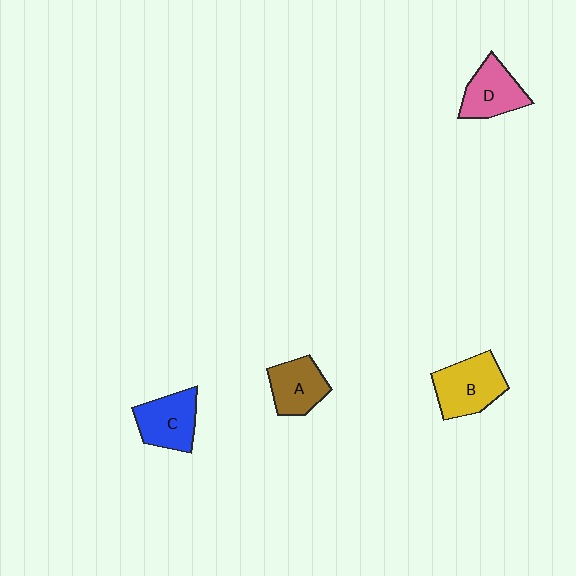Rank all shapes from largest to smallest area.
From largest to smallest: B (yellow), C (blue), D (pink), A (brown).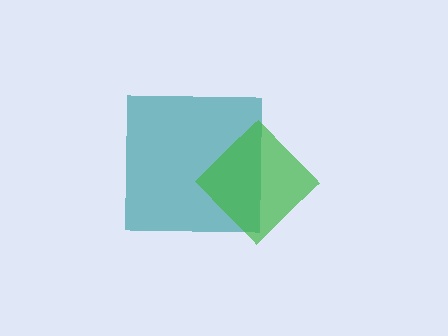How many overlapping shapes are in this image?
There are 2 overlapping shapes in the image.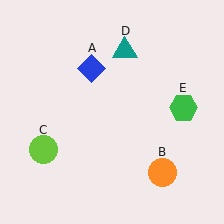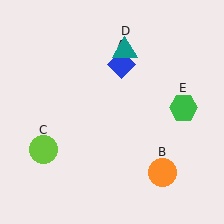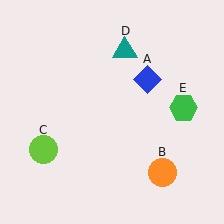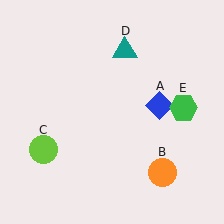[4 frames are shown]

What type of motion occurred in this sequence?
The blue diamond (object A) rotated clockwise around the center of the scene.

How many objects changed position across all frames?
1 object changed position: blue diamond (object A).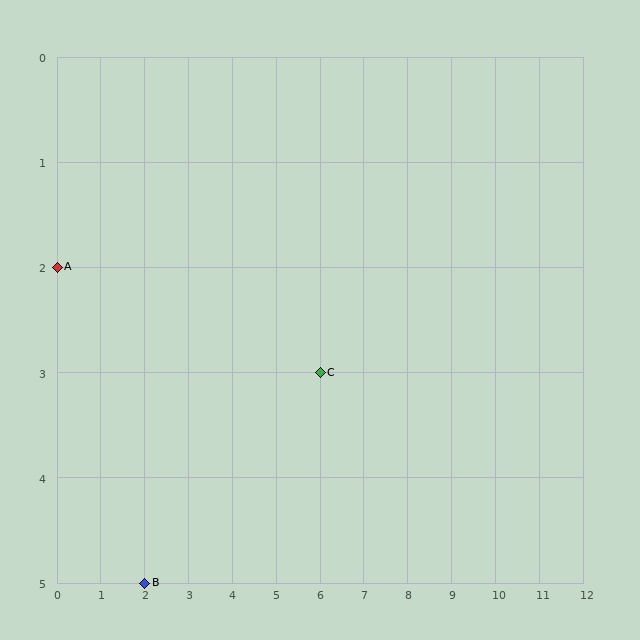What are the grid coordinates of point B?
Point B is at grid coordinates (2, 5).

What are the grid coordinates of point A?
Point A is at grid coordinates (0, 2).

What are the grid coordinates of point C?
Point C is at grid coordinates (6, 3).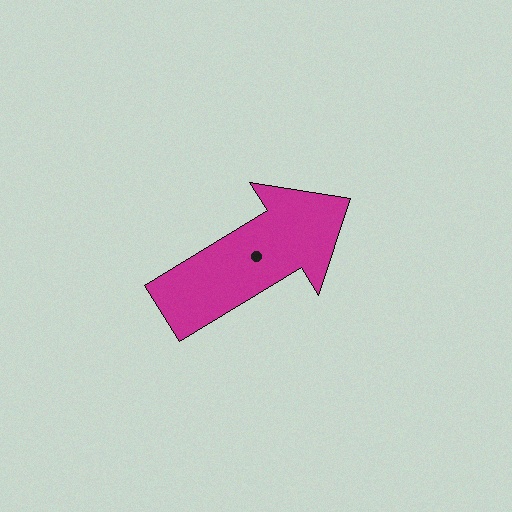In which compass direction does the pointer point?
Northeast.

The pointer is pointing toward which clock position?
Roughly 2 o'clock.